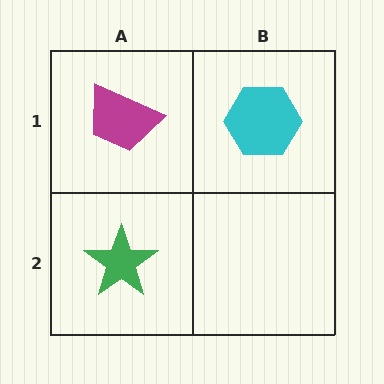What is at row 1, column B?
A cyan hexagon.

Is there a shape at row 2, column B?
No, that cell is empty.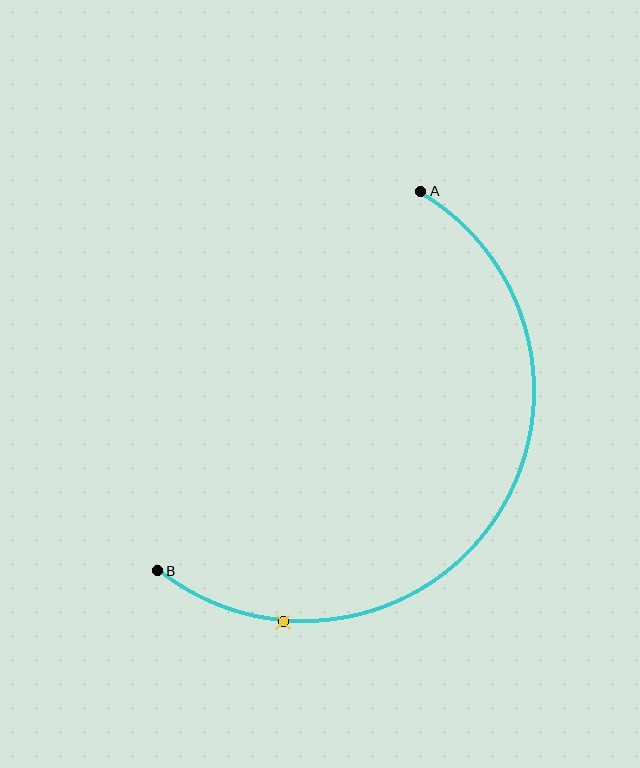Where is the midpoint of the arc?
The arc midpoint is the point on the curve farthest from the straight line joining A and B. It sits below and to the right of that line.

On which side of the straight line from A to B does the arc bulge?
The arc bulges below and to the right of the straight line connecting A and B.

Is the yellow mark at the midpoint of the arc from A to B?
No. The yellow mark lies on the arc but is closer to endpoint B. The arc midpoint would be at the point on the curve equidistant along the arc from both A and B.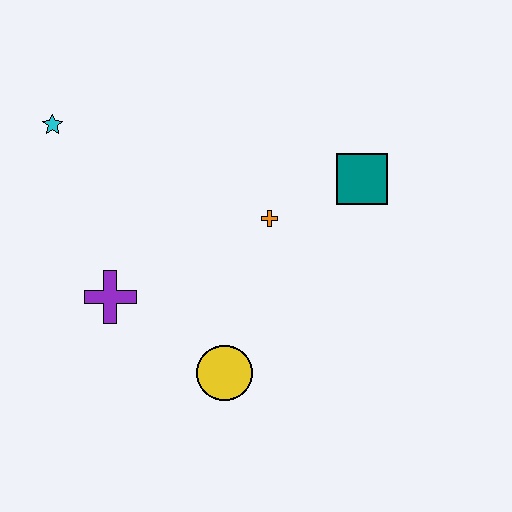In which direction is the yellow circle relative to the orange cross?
The yellow circle is below the orange cross.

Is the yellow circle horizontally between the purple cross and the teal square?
Yes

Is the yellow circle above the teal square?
No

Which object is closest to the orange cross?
The teal square is closest to the orange cross.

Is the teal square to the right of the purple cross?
Yes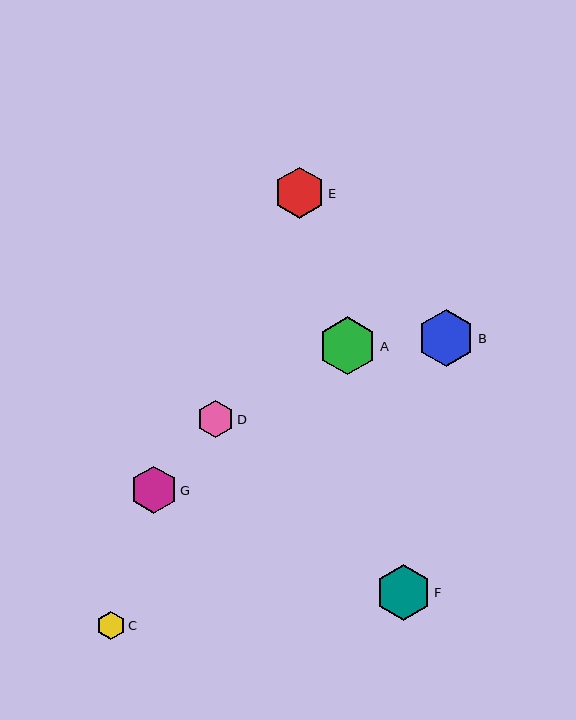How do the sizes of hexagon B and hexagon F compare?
Hexagon B and hexagon F are approximately the same size.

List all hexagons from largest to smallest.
From largest to smallest: A, B, F, E, G, D, C.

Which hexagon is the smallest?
Hexagon C is the smallest with a size of approximately 28 pixels.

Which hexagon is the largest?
Hexagon A is the largest with a size of approximately 58 pixels.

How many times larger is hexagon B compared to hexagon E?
Hexagon B is approximately 1.1 times the size of hexagon E.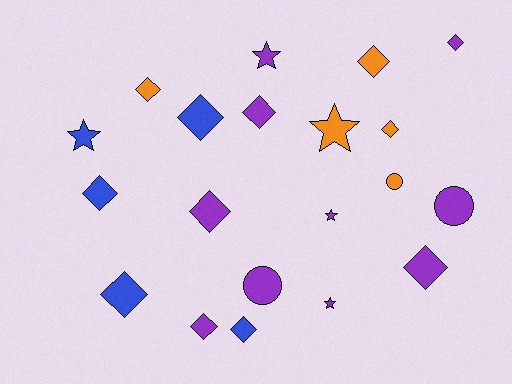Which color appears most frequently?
Purple, with 10 objects.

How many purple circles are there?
There are 2 purple circles.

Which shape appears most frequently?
Diamond, with 12 objects.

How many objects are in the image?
There are 20 objects.